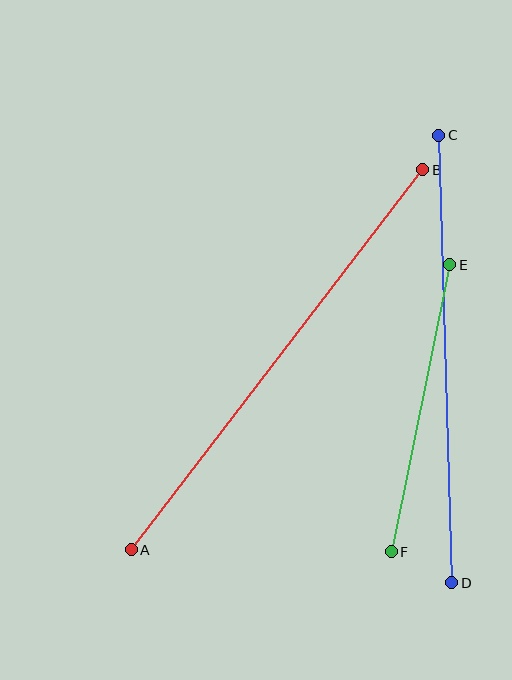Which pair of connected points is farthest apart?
Points A and B are farthest apart.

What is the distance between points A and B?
The distance is approximately 479 pixels.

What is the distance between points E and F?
The distance is approximately 293 pixels.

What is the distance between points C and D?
The distance is approximately 448 pixels.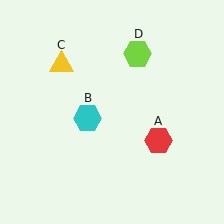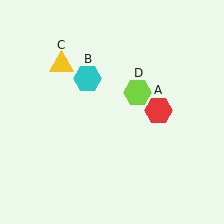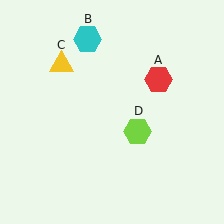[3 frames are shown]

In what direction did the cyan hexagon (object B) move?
The cyan hexagon (object B) moved up.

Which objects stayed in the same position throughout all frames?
Yellow triangle (object C) remained stationary.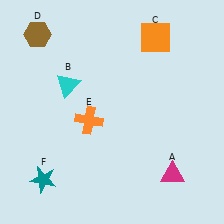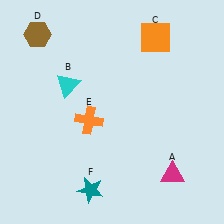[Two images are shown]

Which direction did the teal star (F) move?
The teal star (F) moved right.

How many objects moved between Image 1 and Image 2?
1 object moved between the two images.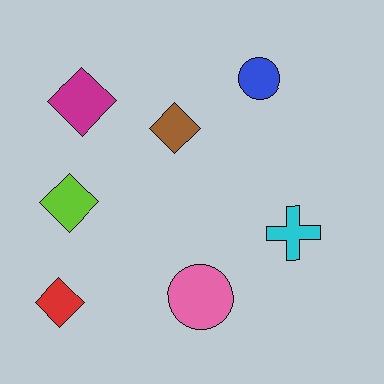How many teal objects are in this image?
There are no teal objects.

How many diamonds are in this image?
There are 4 diamonds.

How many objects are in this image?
There are 7 objects.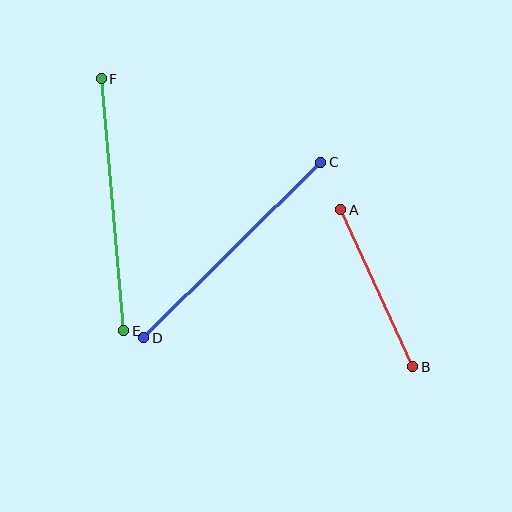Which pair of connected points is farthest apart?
Points E and F are farthest apart.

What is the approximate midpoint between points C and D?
The midpoint is at approximately (232, 250) pixels.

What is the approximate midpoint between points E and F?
The midpoint is at approximately (112, 205) pixels.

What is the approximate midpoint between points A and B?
The midpoint is at approximately (377, 288) pixels.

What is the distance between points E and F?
The distance is approximately 253 pixels.